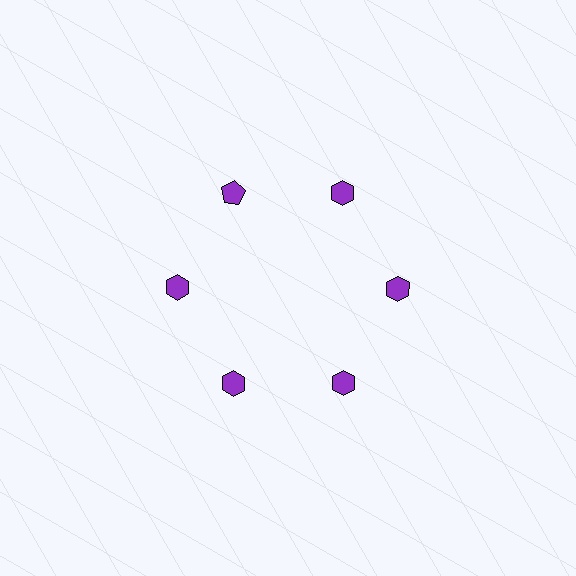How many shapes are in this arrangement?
There are 6 shapes arranged in a ring pattern.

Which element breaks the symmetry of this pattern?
The purple pentagon at roughly the 11 o'clock position breaks the symmetry. All other shapes are purple hexagons.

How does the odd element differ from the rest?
It has a different shape: pentagon instead of hexagon.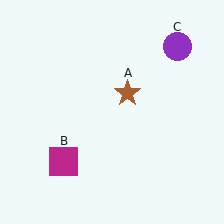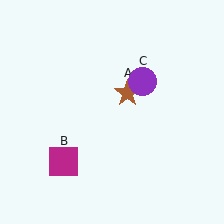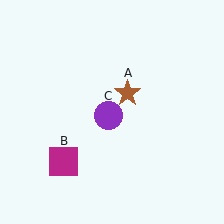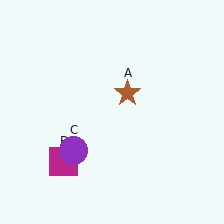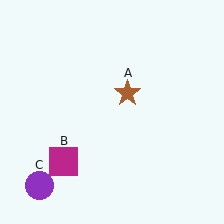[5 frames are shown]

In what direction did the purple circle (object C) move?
The purple circle (object C) moved down and to the left.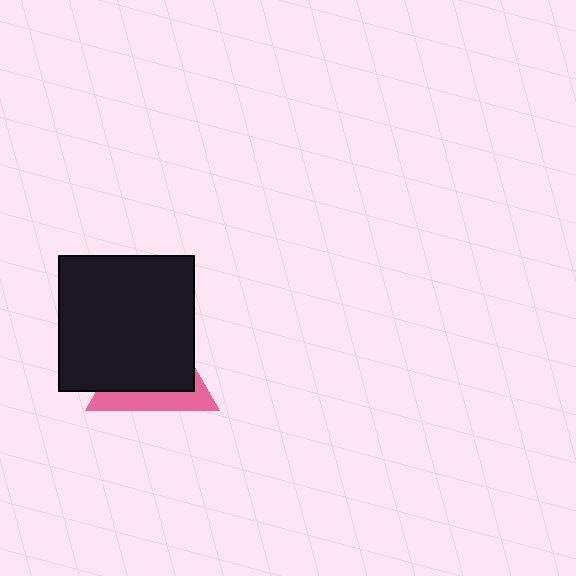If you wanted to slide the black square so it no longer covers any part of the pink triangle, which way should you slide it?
Slide it toward the upper-left — that is the most direct way to separate the two shapes.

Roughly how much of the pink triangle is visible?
A small part of it is visible (roughly 33%).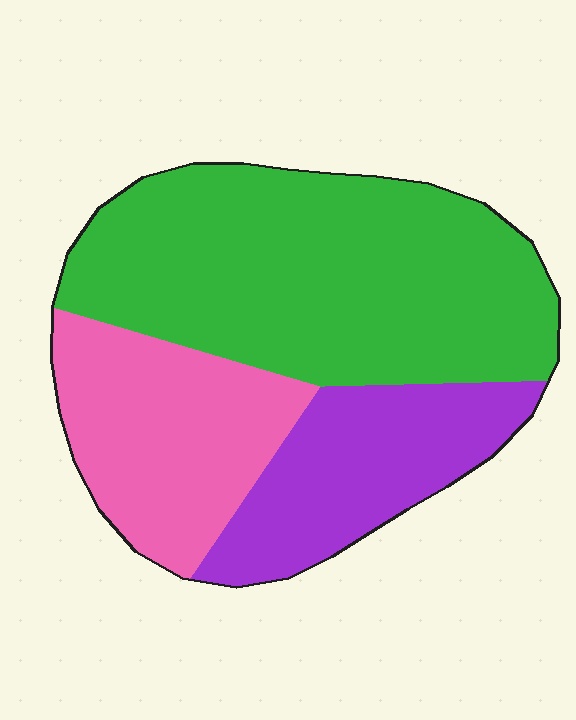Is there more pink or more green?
Green.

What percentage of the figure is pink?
Pink covers 25% of the figure.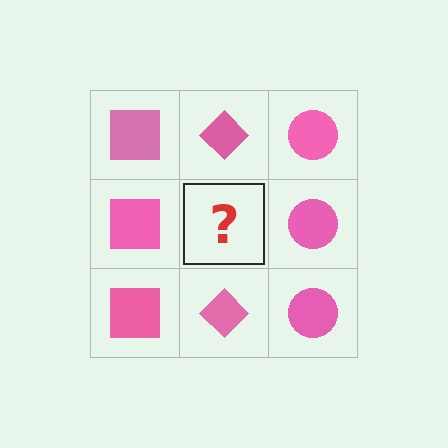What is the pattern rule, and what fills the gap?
The rule is that each column has a consistent shape. The gap should be filled with a pink diamond.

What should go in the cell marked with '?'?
The missing cell should contain a pink diamond.